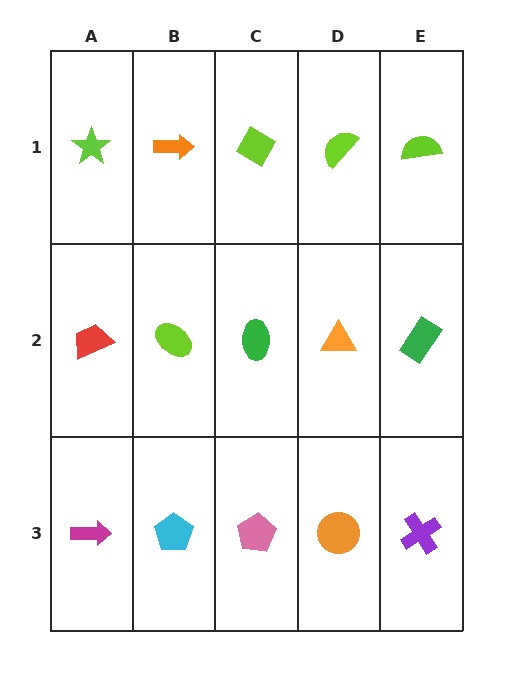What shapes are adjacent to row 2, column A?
A lime star (row 1, column A), a magenta arrow (row 3, column A), a lime ellipse (row 2, column B).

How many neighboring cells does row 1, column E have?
2.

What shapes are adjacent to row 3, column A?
A red trapezoid (row 2, column A), a cyan pentagon (row 3, column B).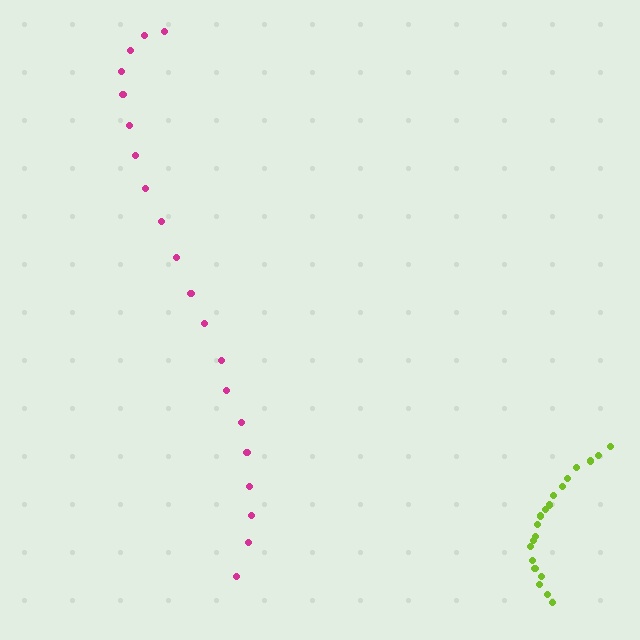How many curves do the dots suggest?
There are 2 distinct paths.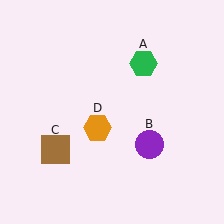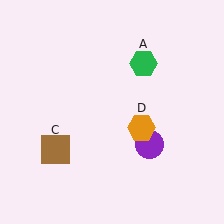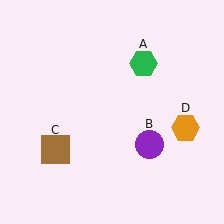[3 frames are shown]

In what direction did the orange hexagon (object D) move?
The orange hexagon (object D) moved right.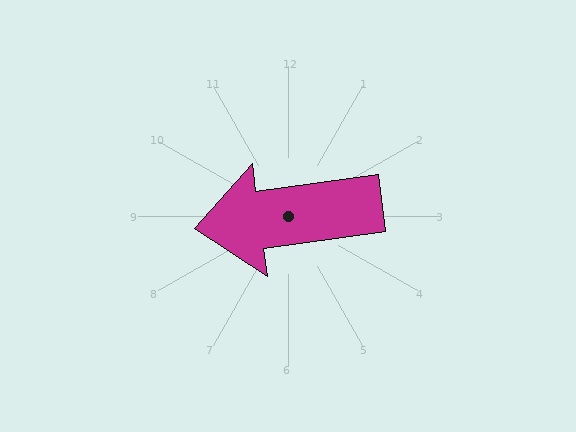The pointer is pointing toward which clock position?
Roughly 9 o'clock.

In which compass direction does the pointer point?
West.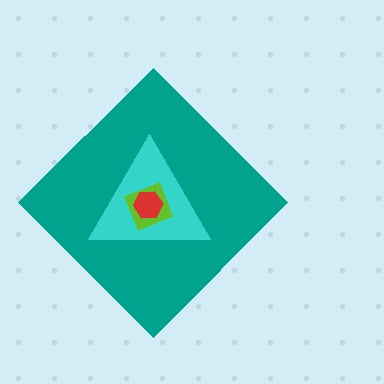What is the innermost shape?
The red hexagon.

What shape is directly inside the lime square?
The red hexagon.